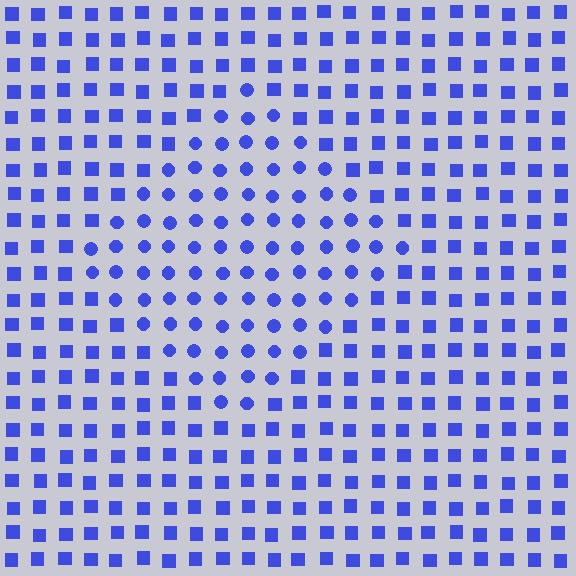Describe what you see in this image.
The image is filled with small blue elements arranged in a uniform grid. A diamond-shaped region contains circles, while the surrounding area contains squares. The boundary is defined purely by the change in element shape.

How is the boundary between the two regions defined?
The boundary is defined by a change in element shape: circles inside vs. squares outside. All elements share the same color and spacing.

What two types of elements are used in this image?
The image uses circles inside the diamond region and squares outside it.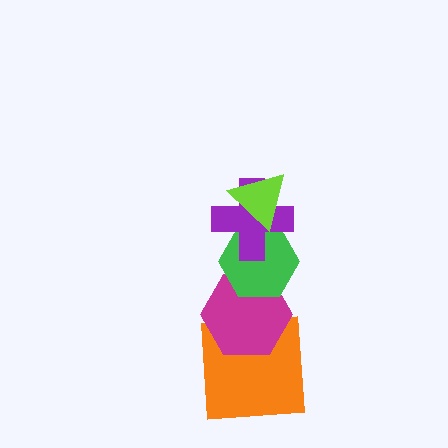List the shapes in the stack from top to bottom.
From top to bottom: the lime triangle, the purple cross, the green hexagon, the magenta hexagon, the orange square.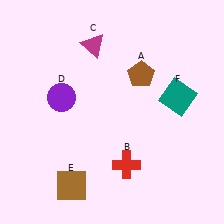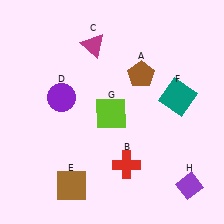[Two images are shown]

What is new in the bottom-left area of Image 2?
A lime square (G) was added in the bottom-left area of Image 2.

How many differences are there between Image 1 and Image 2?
There are 2 differences between the two images.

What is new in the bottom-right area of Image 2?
A purple diamond (H) was added in the bottom-right area of Image 2.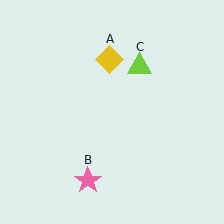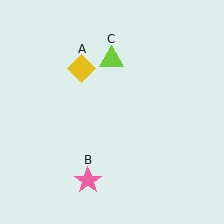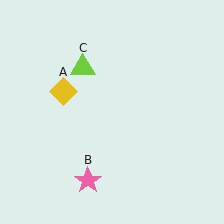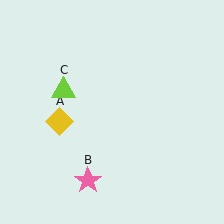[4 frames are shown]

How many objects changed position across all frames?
2 objects changed position: yellow diamond (object A), lime triangle (object C).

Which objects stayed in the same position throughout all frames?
Pink star (object B) remained stationary.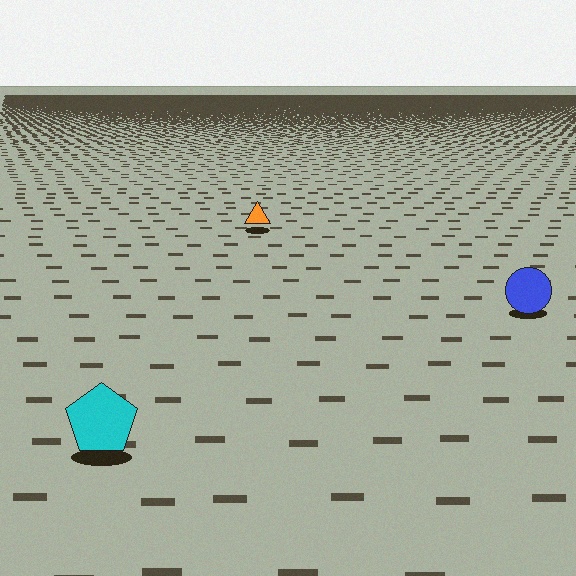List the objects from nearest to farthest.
From nearest to farthest: the cyan pentagon, the blue circle, the orange triangle.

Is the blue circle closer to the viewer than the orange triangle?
Yes. The blue circle is closer — you can tell from the texture gradient: the ground texture is coarser near it.